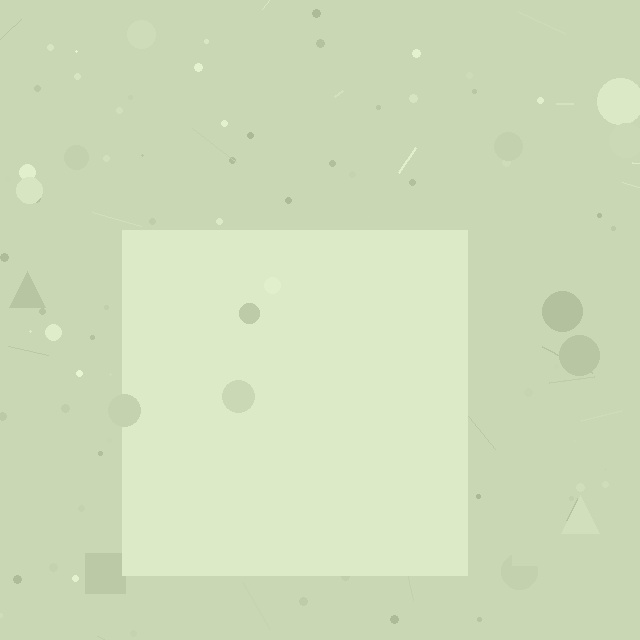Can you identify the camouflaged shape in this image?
The camouflaged shape is a square.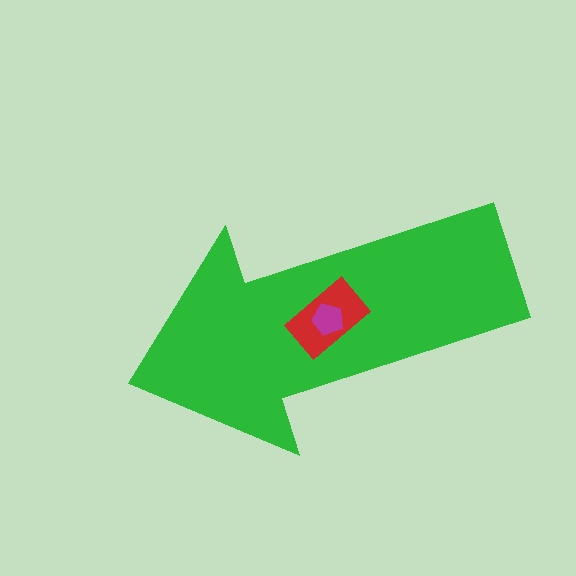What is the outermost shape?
The green arrow.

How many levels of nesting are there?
3.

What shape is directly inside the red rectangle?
The magenta pentagon.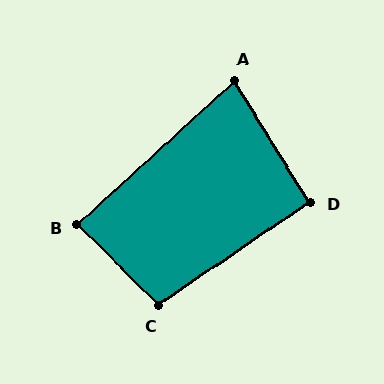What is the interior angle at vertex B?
Approximately 88 degrees (approximately right).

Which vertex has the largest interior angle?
C, at approximately 100 degrees.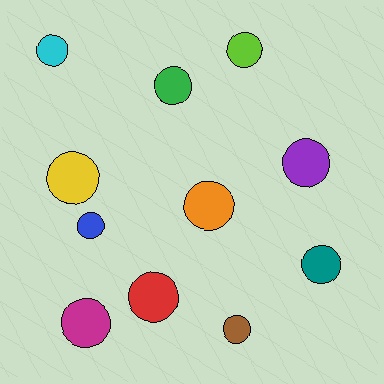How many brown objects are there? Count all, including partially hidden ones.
There is 1 brown object.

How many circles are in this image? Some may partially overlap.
There are 11 circles.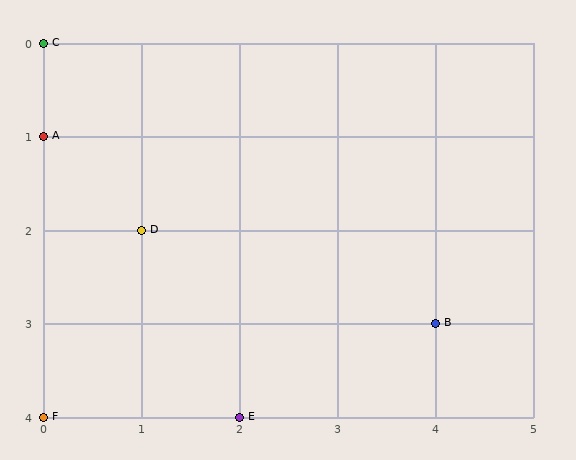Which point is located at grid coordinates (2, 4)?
Point E is at (2, 4).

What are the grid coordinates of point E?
Point E is at grid coordinates (2, 4).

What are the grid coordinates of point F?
Point F is at grid coordinates (0, 4).